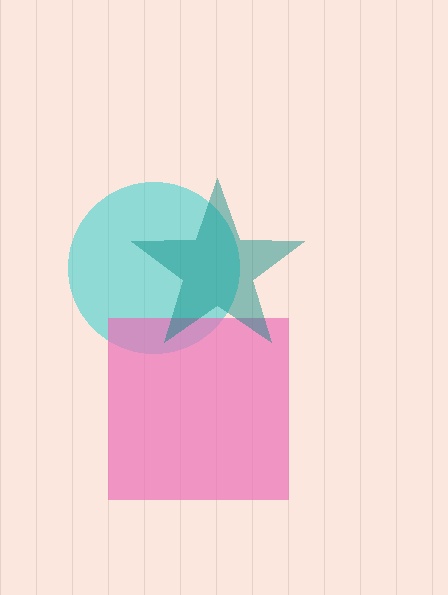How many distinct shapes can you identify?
There are 3 distinct shapes: a cyan circle, a pink square, a teal star.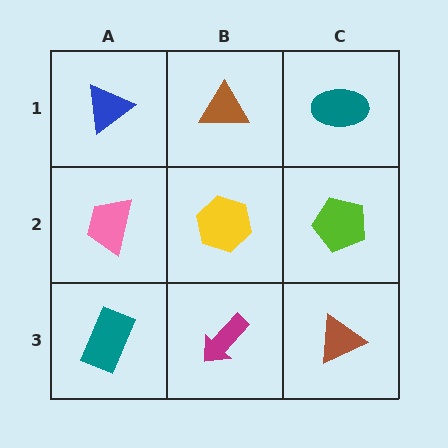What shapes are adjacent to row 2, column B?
A brown triangle (row 1, column B), a magenta arrow (row 3, column B), a pink trapezoid (row 2, column A), a lime pentagon (row 2, column C).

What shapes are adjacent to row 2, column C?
A teal ellipse (row 1, column C), a brown triangle (row 3, column C), a yellow hexagon (row 2, column B).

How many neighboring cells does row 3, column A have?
2.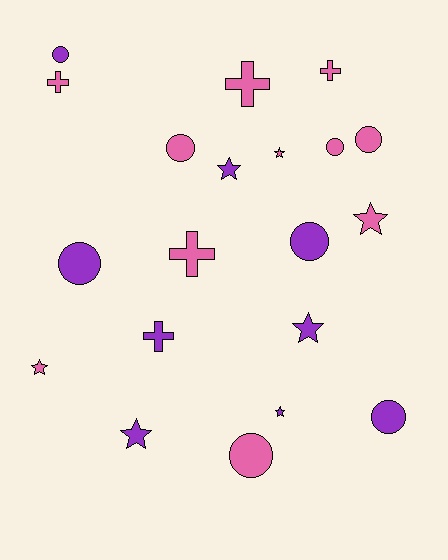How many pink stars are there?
There are 3 pink stars.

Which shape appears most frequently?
Circle, with 8 objects.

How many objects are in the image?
There are 20 objects.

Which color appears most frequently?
Pink, with 11 objects.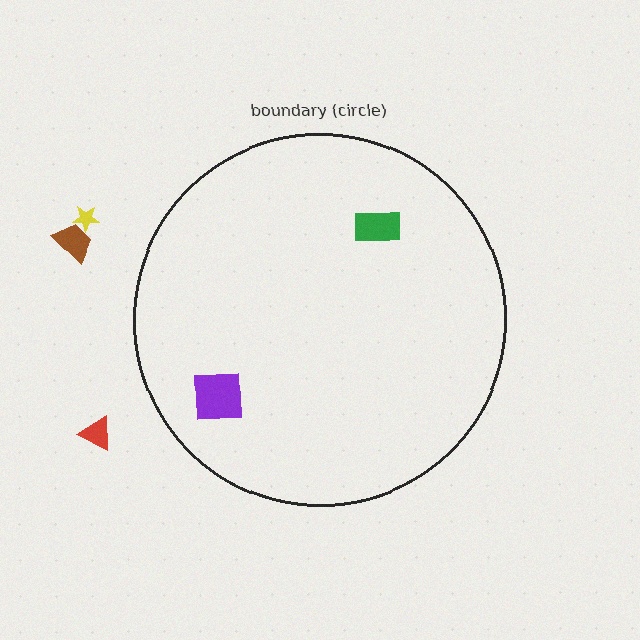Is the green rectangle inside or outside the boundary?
Inside.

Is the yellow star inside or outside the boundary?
Outside.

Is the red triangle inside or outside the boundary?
Outside.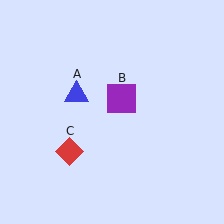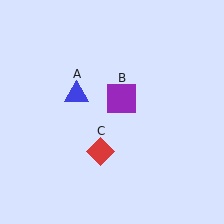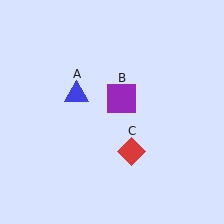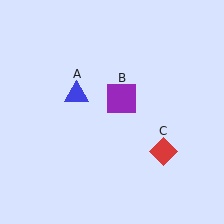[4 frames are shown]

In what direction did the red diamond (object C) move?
The red diamond (object C) moved right.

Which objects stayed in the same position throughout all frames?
Blue triangle (object A) and purple square (object B) remained stationary.